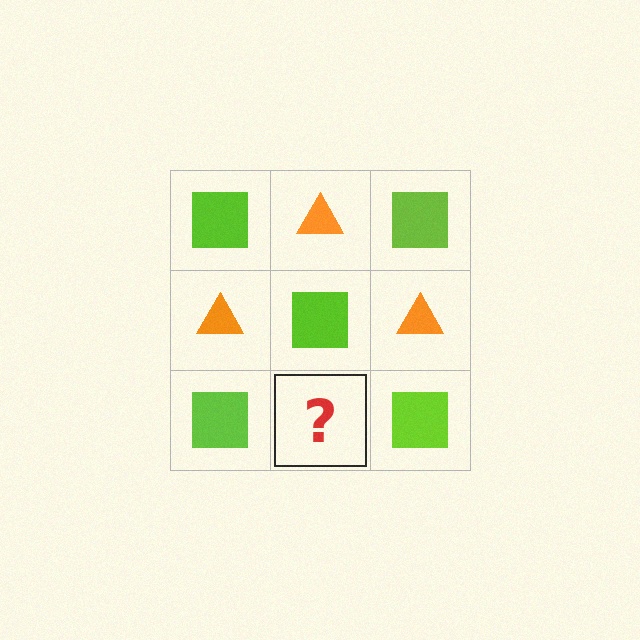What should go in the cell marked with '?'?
The missing cell should contain an orange triangle.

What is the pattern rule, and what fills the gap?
The rule is that it alternates lime square and orange triangle in a checkerboard pattern. The gap should be filled with an orange triangle.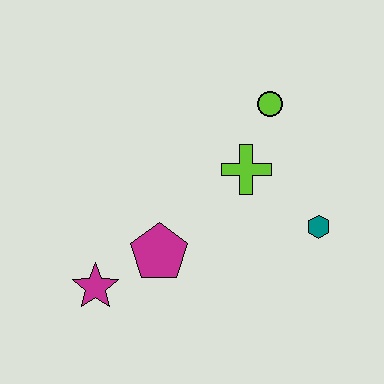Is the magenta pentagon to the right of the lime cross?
No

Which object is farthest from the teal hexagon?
The magenta star is farthest from the teal hexagon.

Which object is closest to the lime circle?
The lime cross is closest to the lime circle.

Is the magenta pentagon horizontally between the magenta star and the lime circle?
Yes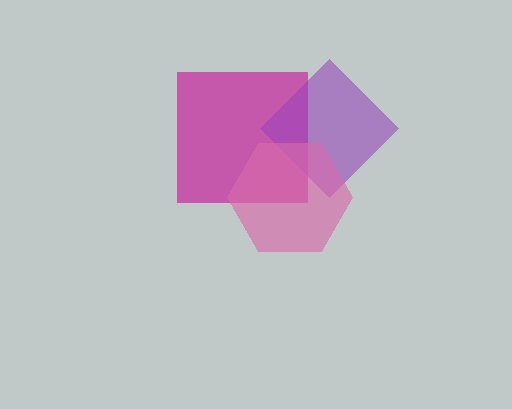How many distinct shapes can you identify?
There are 3 distinct shapes: a magenta square, a purple diamond, a pink hexagon.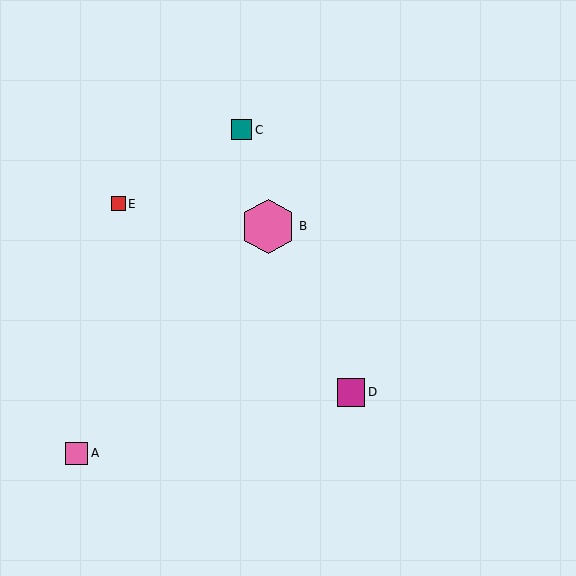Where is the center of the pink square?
The center of the pink square is at (76, 453).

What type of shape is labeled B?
Shape B is a pink hexagon.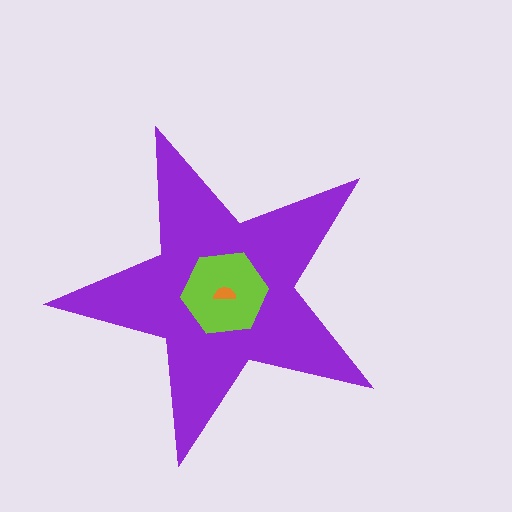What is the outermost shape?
The purple star.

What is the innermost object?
The orange semicircle.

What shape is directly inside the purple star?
The lime hexagon.